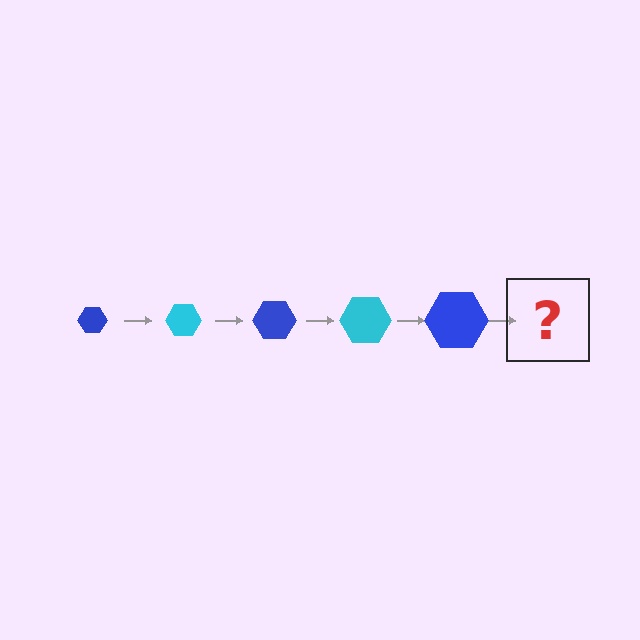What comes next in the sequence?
The next element should be a cyan hexagon, larger than the previous one.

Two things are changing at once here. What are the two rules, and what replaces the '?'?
The two rules are that the hexagon grows larger each step and the color cycles through blue and cyan. The '?' should be a cyan hexagon, larger than the previous one.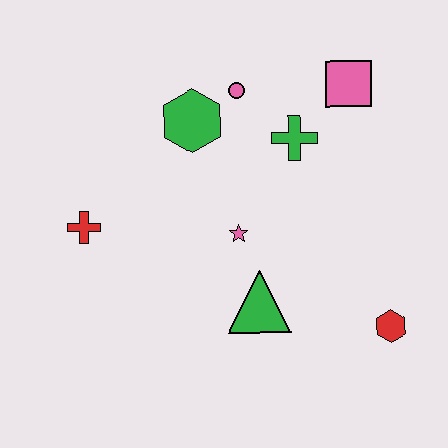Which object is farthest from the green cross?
The red cross is farthest from the green cross.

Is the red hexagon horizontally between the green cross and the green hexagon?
No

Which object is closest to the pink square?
The green cross is closest to the pink square.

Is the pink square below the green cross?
No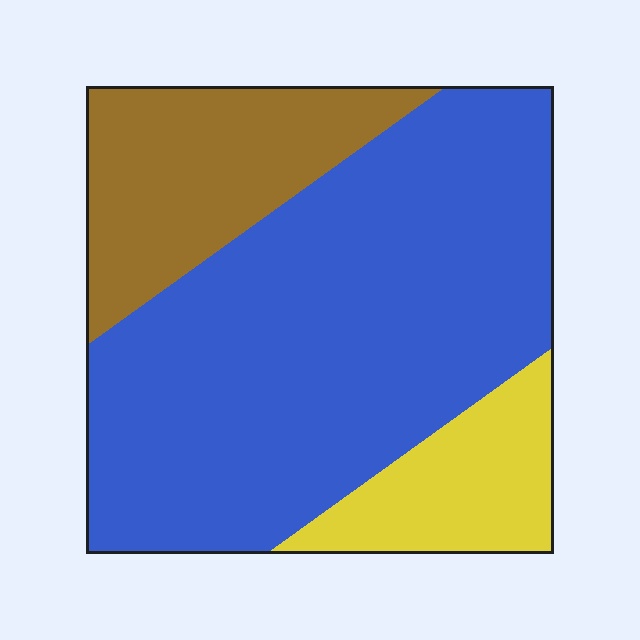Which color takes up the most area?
Blue, at roughly 65%.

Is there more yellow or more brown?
Brown.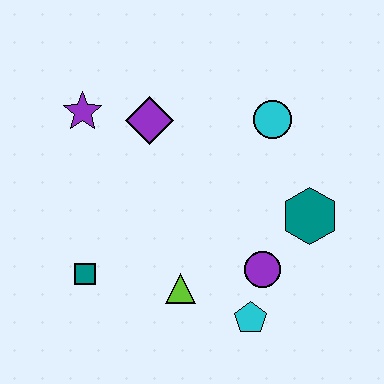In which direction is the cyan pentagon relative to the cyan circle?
The cyan pentagon is below the cyan circle.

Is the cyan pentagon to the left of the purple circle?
Yes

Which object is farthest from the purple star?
The cyan pentagon is farthest from the purple star.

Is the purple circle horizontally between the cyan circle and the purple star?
Yes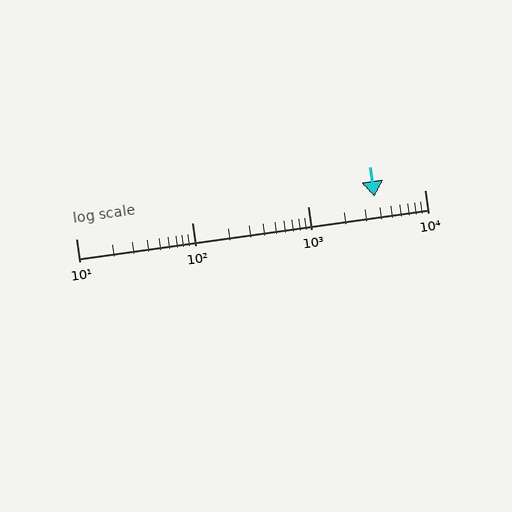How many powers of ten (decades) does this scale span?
The scale spans 3 decades, from 10 to 10000.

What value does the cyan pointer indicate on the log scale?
The pointer indicates approximately 3700.